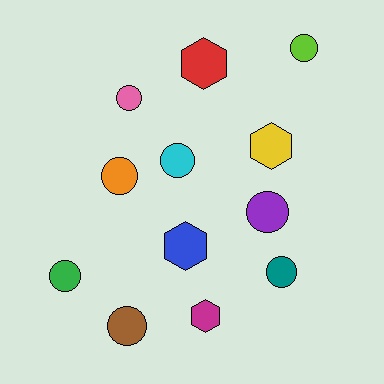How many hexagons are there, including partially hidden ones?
There are 4 hexagons.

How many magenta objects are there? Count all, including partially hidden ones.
There is 1 magenta object.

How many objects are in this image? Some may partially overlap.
There are 12 objects.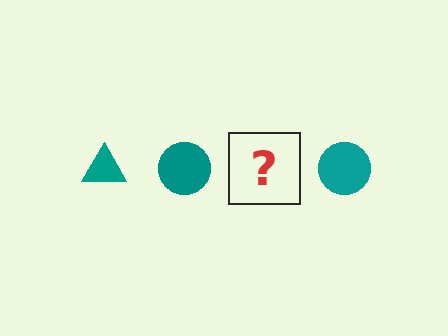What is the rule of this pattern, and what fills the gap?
The rule is that the pattern cycles through triangle, circle shapes in teal. The gap should be filled with a teal triangle.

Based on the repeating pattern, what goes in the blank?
The blank should be a teal triangle.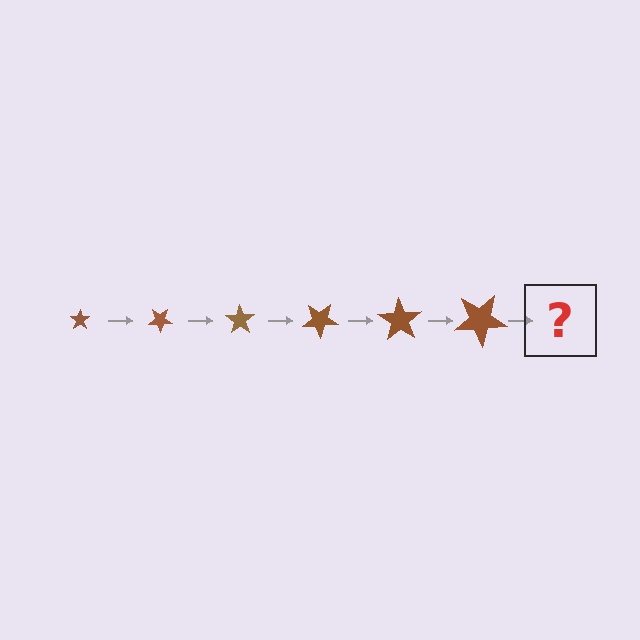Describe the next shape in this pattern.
It should be a star, larger than the previous one and rotated 210 degrees from the start.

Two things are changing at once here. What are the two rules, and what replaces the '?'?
The two rules are that the star grows larger each step and it rotates 35 degrees each step. The '?' should be a star, larger than the previous one and rotated 210 degrees from the start.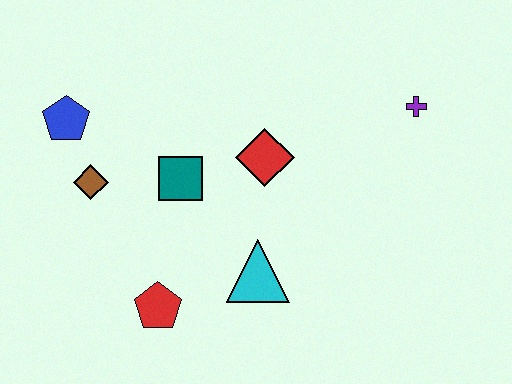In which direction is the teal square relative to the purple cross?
The teal square is to the left of the purple cross.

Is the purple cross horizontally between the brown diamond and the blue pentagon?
No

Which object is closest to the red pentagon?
The cyan triangle is closest to the red pentagon.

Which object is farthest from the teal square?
The purple cross is farthest from the teal square.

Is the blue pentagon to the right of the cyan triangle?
No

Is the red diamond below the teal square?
No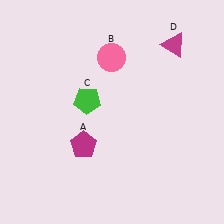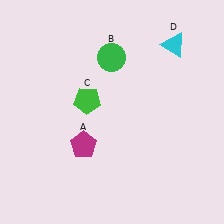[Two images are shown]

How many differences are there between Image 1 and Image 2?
There are 2 differences between the two images.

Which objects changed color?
B changed from pink to green. D changed from magenta to cyan.